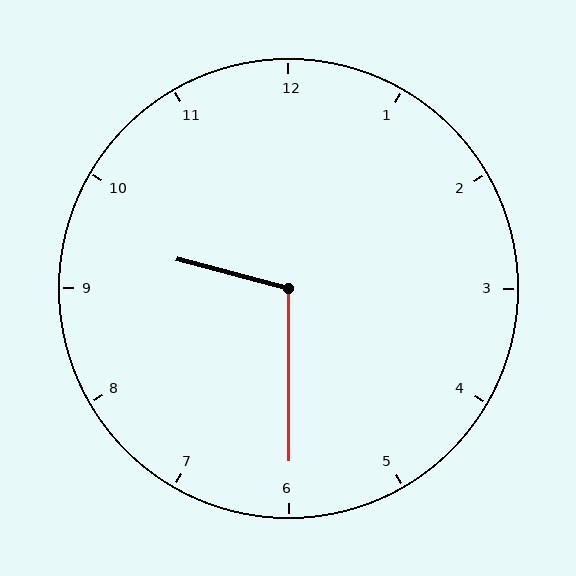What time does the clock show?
9:30.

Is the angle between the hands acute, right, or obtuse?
It is obtuse.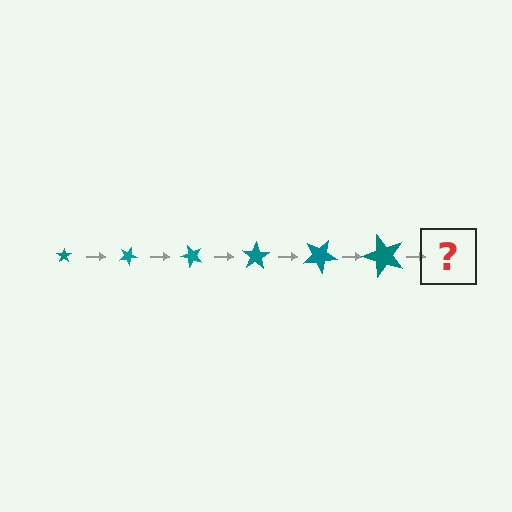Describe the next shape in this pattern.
It should be a star, larger than the previous one and rotated 150 degrees from the start.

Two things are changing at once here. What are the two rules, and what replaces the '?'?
The two rules are that the star grows larger each step and it rotates 25 degrees each step. The '?' should be a star, larger than the previous one and rotated 150 degrees from the start.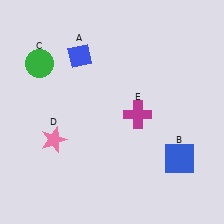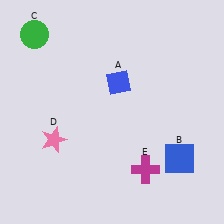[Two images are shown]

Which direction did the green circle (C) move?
The green circle (C) moved up.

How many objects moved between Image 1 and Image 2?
3 objects moved between the two images.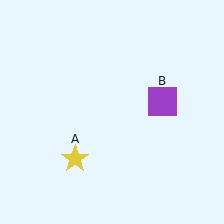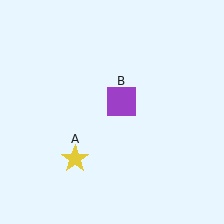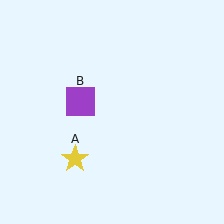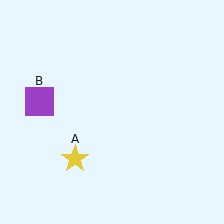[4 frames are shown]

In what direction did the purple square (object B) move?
The purple square (object B) moved left.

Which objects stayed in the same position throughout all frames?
Yellow star (object A) remained stationary.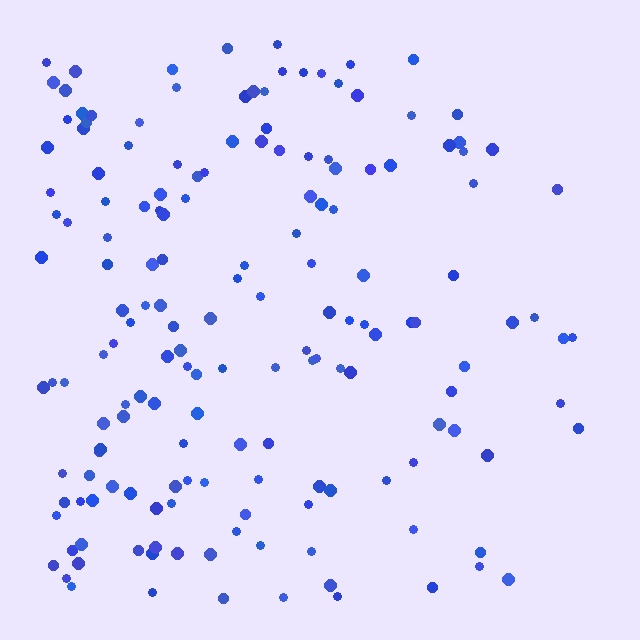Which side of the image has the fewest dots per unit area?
The right.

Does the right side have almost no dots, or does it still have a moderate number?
Still a moderate number, just noticeably fewer than the left.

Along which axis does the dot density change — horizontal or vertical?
Horizontal.